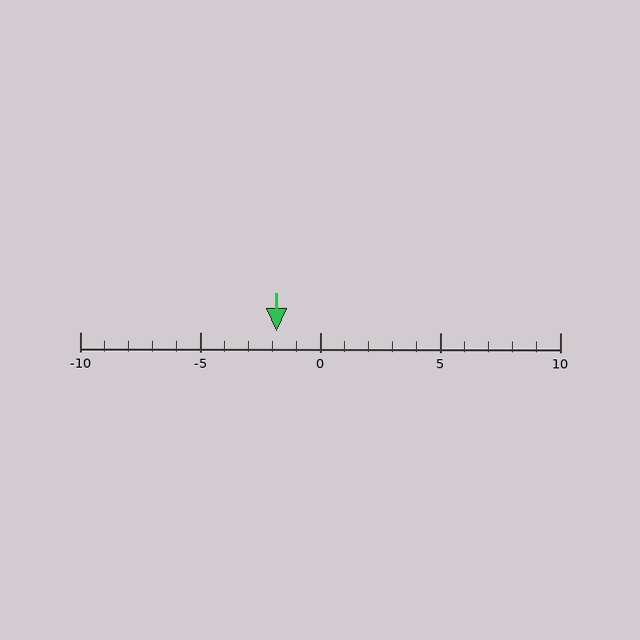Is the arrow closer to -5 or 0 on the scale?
The arrow is closer to 0.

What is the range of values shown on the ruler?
The ruler shows values from -10 to 10.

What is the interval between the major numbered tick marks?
The major tick marks are spaced 5 units apart.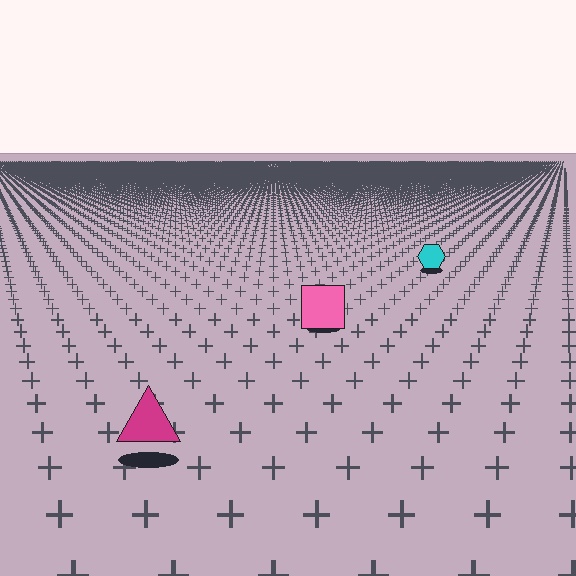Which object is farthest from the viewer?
The cyan hexagon is farthest from the viewer. It appears smaller and the ground texture around it is denser.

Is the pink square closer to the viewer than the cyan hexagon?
Yes. The pink square is closer — you can tell from the texture gradient: the ground texture is coarser near it.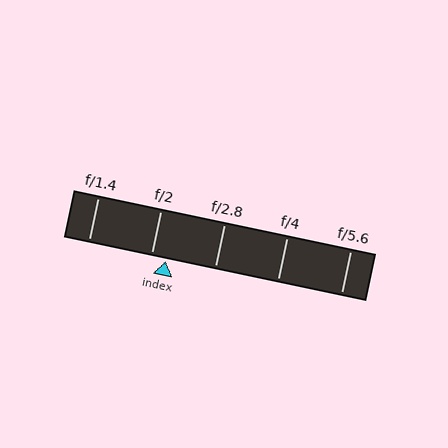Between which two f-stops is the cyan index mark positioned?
The index mark is between f/2 and f/2.8.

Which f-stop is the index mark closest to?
The index mark is closest to f/2.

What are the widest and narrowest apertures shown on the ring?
The widest aperture shown is f/1.4 and the narrowest is f/5.6.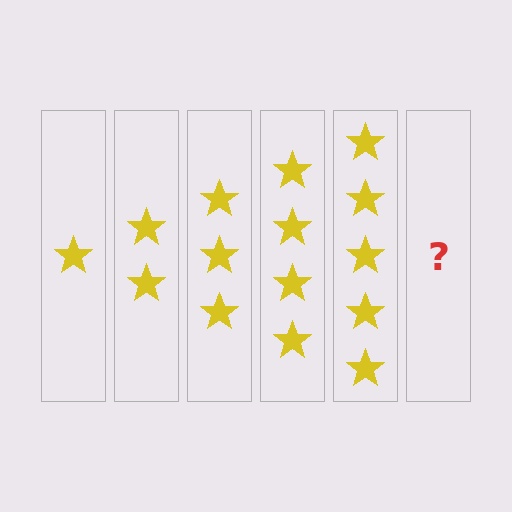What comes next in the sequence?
The next element should be 6 stars.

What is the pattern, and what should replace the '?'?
The pattern is that each step adds one more star. The '?' should be 6 stars.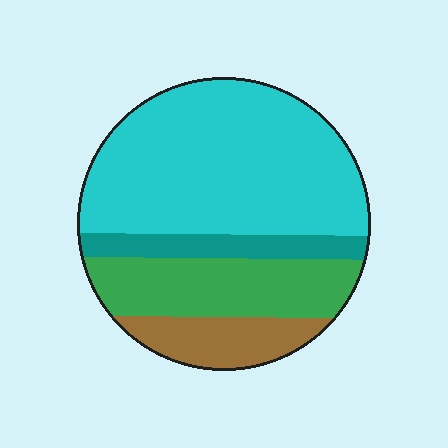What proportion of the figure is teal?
Teal covers around 10% of the figure.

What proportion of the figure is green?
Green takes up less than a quarter of the figure.